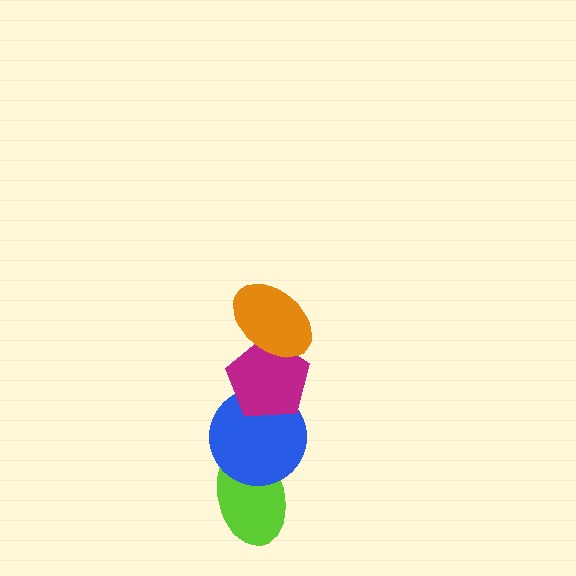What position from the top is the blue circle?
The blue circle is 3rd from the top.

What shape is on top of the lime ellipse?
The blue circle is on top of the lime ellipse.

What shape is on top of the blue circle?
The magenta pentagon is on top of the blue circle.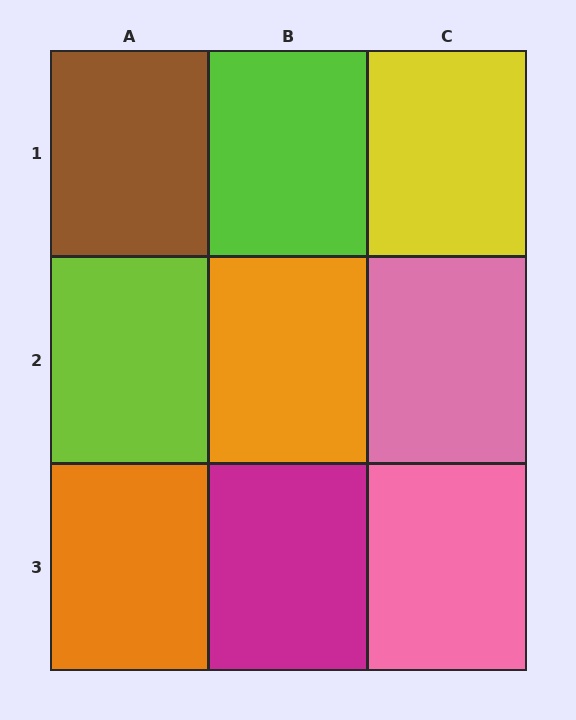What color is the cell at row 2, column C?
Pink.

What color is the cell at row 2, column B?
Orange.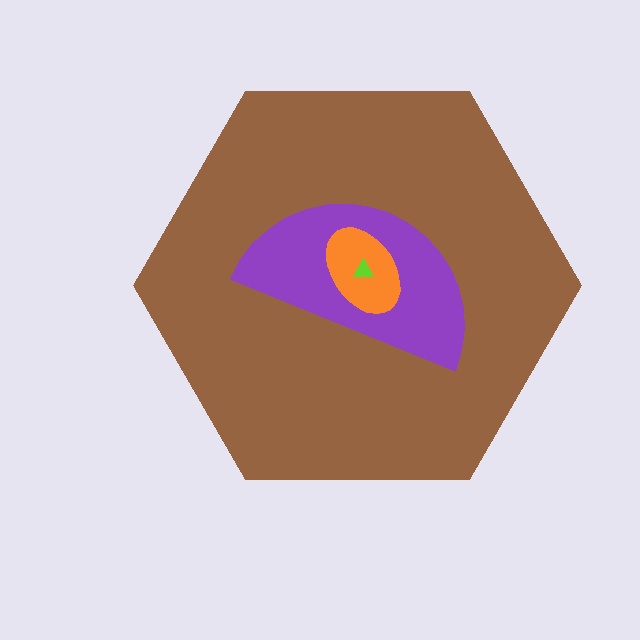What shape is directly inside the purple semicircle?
The orange ellipse.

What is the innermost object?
The lime triangle.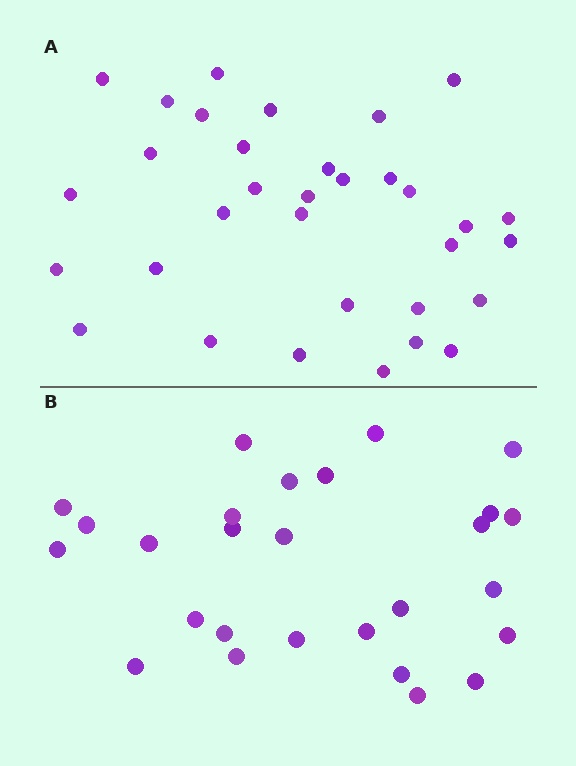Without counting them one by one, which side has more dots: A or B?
Region A (the top region) has more dots.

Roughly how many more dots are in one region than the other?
Region A has about 6 more dots than region B.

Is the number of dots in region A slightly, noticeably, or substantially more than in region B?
Region A has only slightly more — the two regions are fairly close. The ratio is roughly 1.2 to 1.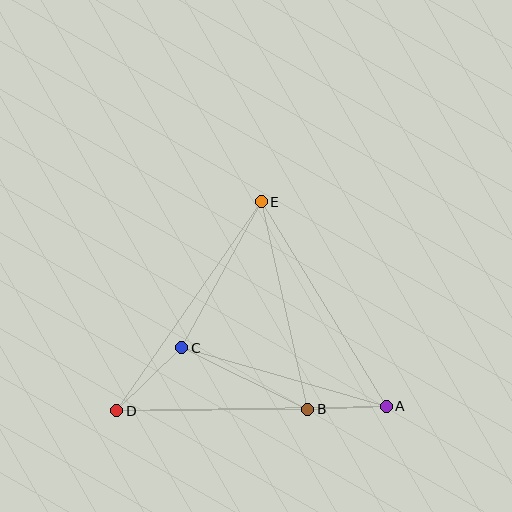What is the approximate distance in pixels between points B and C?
The distance between B and C is approximately 140 pixels.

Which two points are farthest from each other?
Points A and D are farthest from each other.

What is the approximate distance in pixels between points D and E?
The distance between D and E is approximately 254 pixels.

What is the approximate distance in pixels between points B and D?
The distance between B and D is approximately 191 pixels.